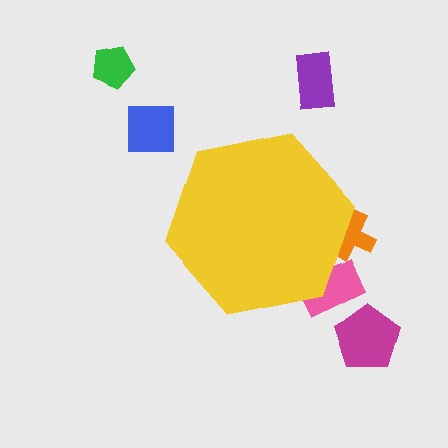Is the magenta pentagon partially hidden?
No, the magenta pentagon is fully visible.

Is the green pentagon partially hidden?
No, the green pentagon is fully visible.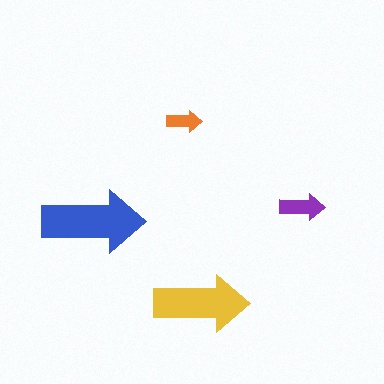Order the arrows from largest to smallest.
the blue one, the yellow one, the purple one, the orange one.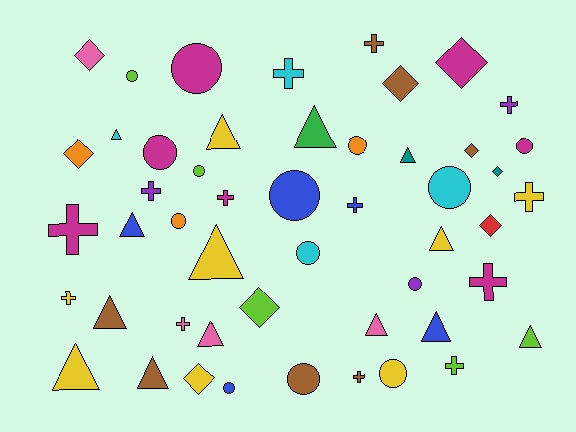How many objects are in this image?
There are 50 objects.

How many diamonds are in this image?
There are 9 diamonds.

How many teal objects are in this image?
There are 2 teal objects.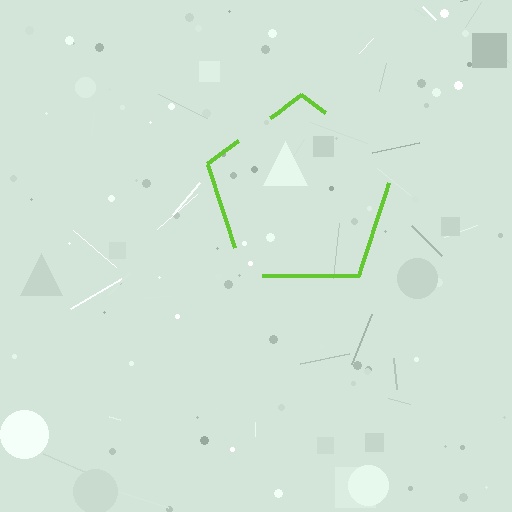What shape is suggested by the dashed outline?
The dashed outline suggests a pentagon.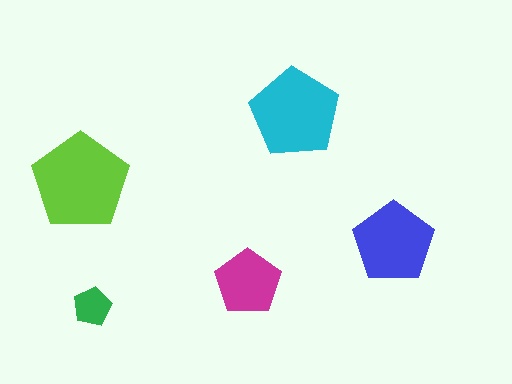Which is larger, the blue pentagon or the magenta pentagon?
The blue one.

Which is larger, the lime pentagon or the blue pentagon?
The lime one.